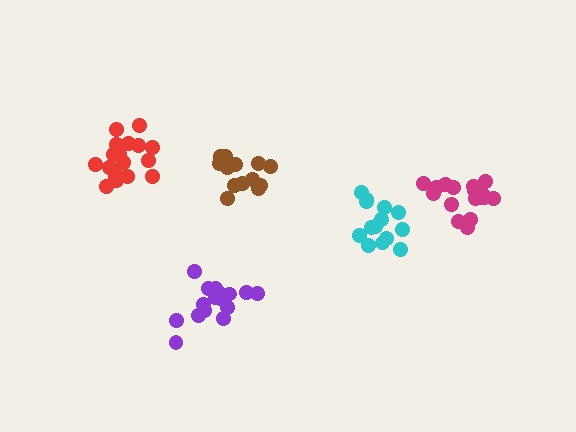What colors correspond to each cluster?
The clusters are colored: purple, brown, cyan, magenta, red.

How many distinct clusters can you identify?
There are 5 distinct clusters.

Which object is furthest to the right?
The magenta cluster is rightmost.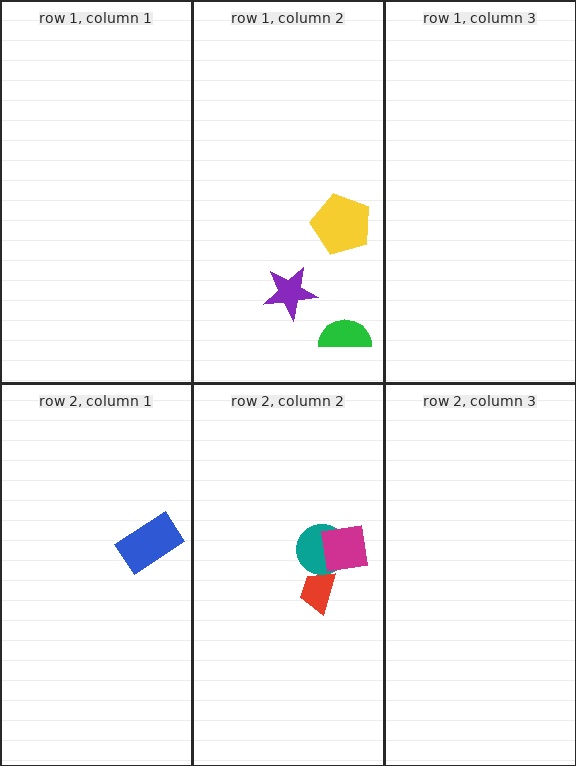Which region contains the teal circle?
The row 2, column 2 region.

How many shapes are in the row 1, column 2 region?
3.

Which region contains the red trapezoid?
The row 2, column 2 region.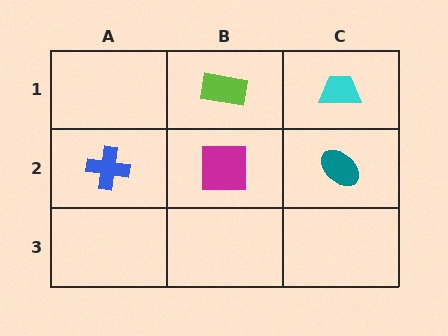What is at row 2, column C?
A teal ellipse.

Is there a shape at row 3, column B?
No, that cell is empty.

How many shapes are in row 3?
0 shapes.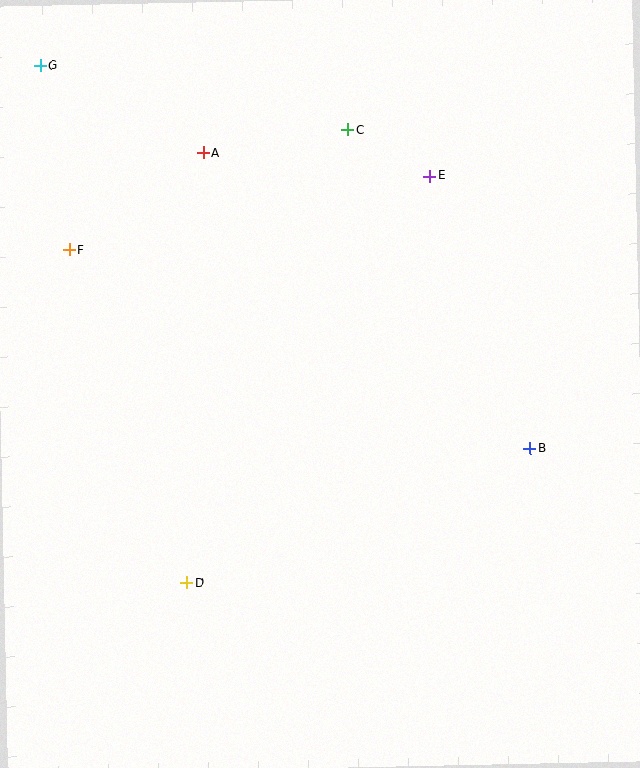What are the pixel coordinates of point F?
Point F is at (70, 250).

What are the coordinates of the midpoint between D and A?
The midpoint between D and A is at (195, 368).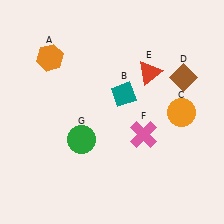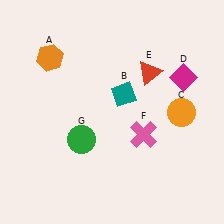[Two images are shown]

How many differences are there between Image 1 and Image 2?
There is 1 difference between the two images.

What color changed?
The diamond (D) changed from brown in Image 1 to magenta in Image 2.